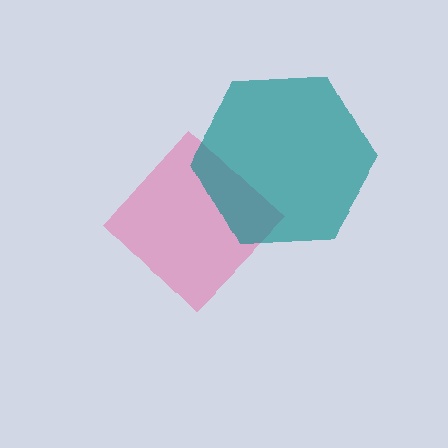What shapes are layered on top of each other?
The layered shapes are: a pink diamond, a teal hexagon.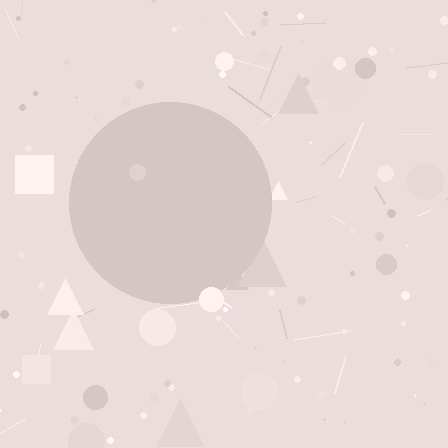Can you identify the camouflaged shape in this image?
The camouflaged shape is a circle.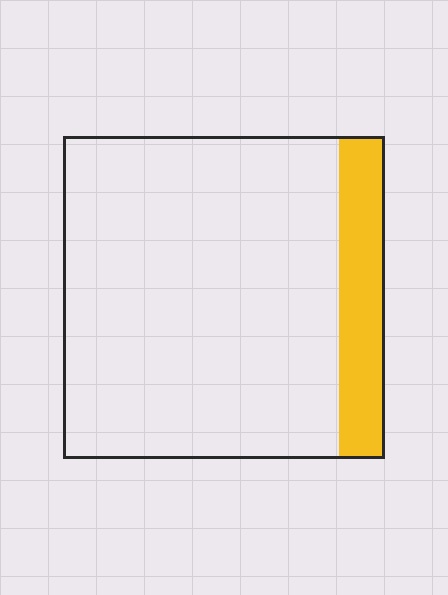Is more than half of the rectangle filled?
No.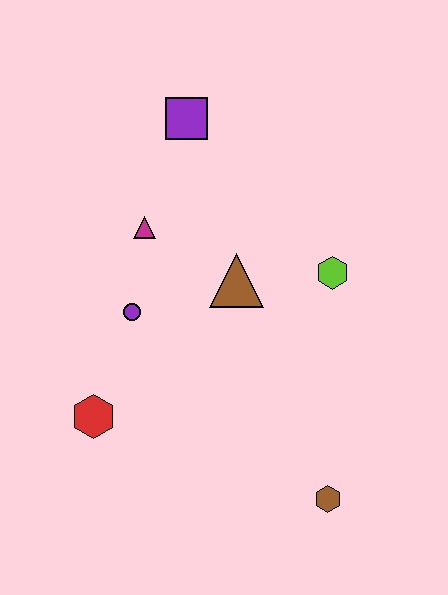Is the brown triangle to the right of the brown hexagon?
No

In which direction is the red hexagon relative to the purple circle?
The red hexagon is below the purple circle.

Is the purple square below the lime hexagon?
No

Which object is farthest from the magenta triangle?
The brown hexagon is farthest from the magenta triangle.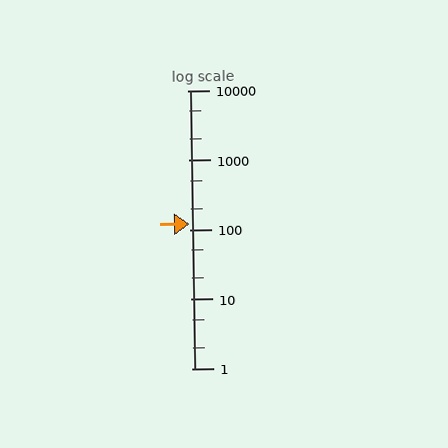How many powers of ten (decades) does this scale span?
The scale spans 4 decades, from 1 to 10000.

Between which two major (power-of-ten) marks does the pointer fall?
The pointer is between 100 and 1000.